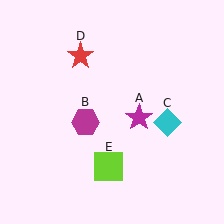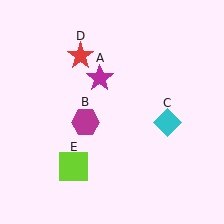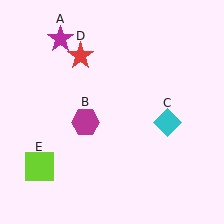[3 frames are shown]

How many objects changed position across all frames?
2 objects changed position: magenta star (object A), lime square (object E).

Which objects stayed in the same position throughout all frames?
Magenta hexagon (object B) and cyan diamond (object C) and red star (object D) remained stationary.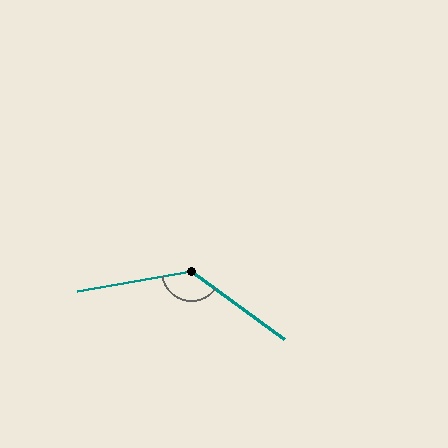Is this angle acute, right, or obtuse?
It is obtuse.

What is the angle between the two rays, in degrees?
Approximately 134 degrees.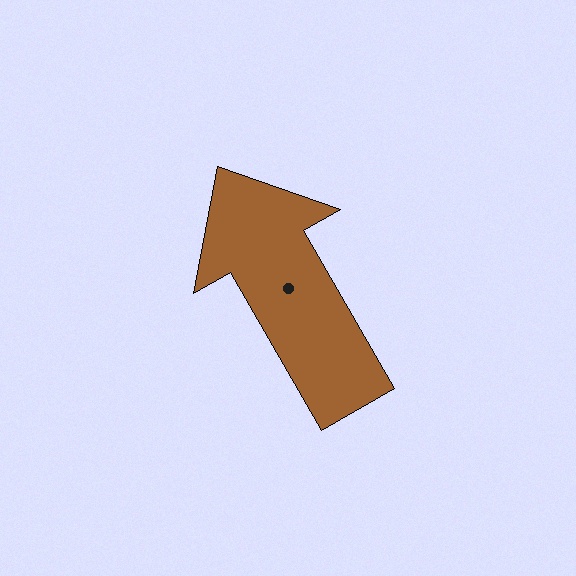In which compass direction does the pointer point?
Northwest.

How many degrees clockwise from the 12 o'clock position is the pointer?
Approximately 330 degrees.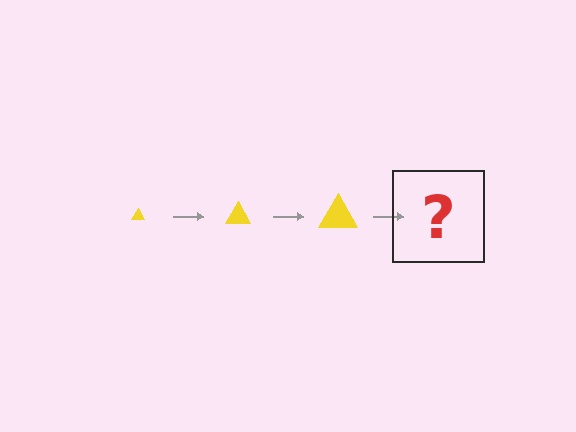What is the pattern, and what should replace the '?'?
The pattern is that the triangle gets progressively larger each step. The '?' should be a yellow triangle, larger than the previous one.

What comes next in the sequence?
The next element should be a yellow triangle, larger than the previous one.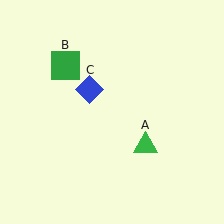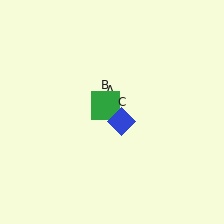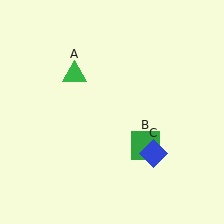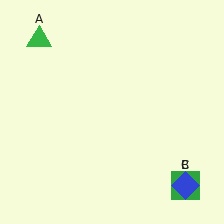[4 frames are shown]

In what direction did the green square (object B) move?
The green square (object B) moved down and to the right.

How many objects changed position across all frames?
3 objects changed position: green triangle (object A), green square (object B), blue diamond (object C).